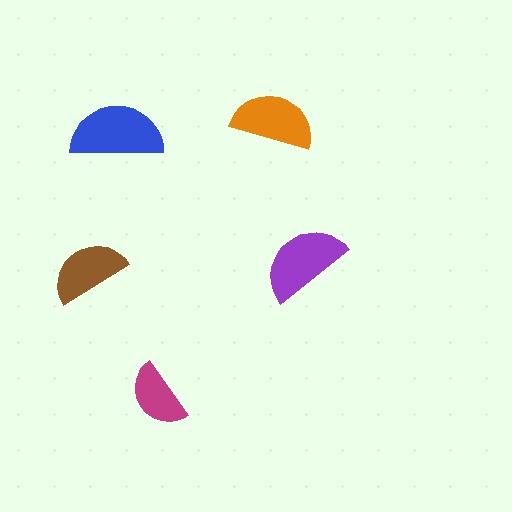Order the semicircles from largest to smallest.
the blue one, the purple one, the orange one, the brown one, the magenta one.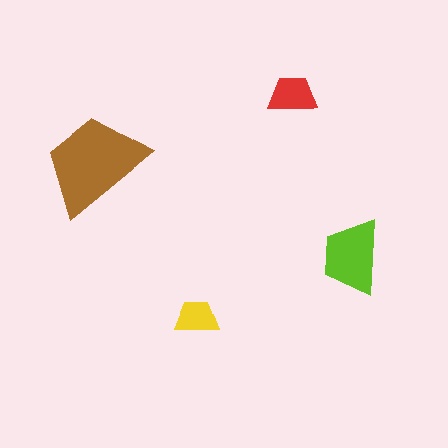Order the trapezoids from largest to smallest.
the brown one, the lime one, the red one, the yellow one.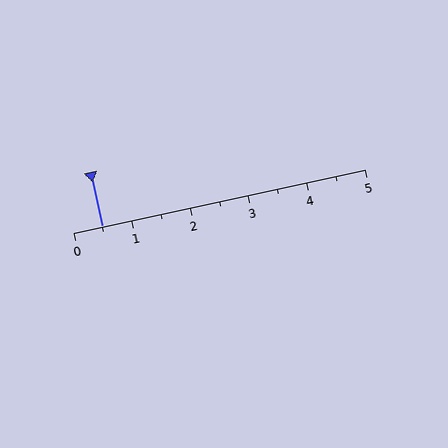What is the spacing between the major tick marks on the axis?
The major ticks are spaced 1 apart.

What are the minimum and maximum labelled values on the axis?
The axis runs from 0 to 5.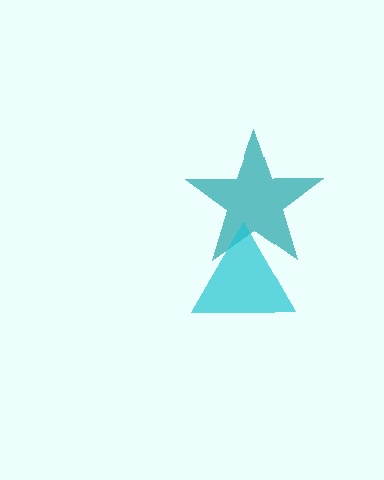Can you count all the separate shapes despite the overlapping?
Yes, there are 2 separate shapes.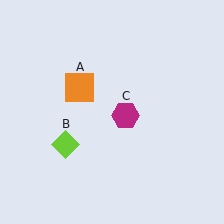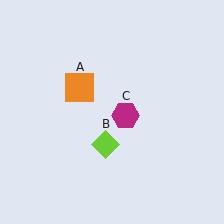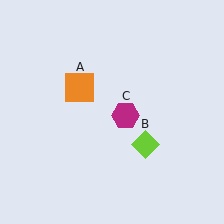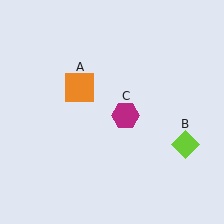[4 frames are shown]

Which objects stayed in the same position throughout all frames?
Orange square (object A) and magenta hexagon (object C) remained stationary.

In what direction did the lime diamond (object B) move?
The lime diamond (object B) moved right.